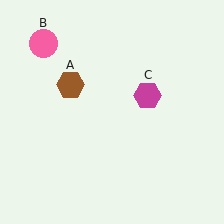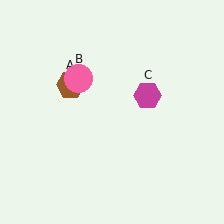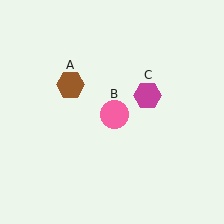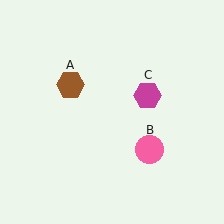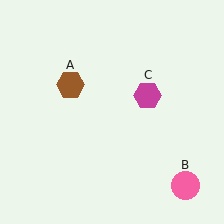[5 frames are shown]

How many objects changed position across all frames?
1 object changed position: pink circle (object B).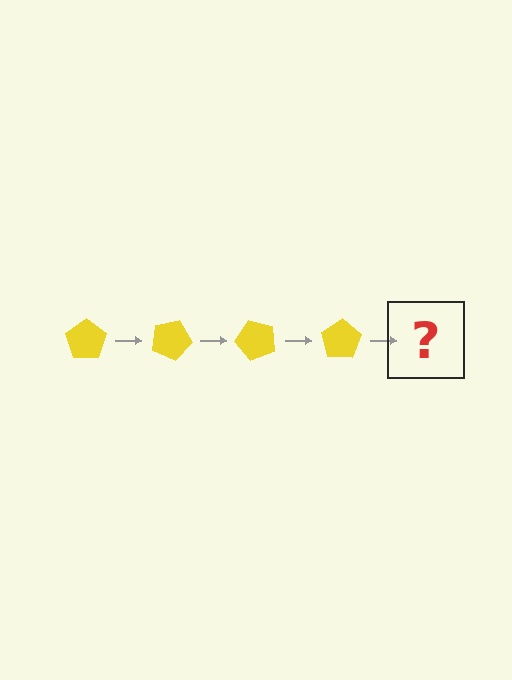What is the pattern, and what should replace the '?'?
The pattern is that the pentagon rotates 25 degrees each step. The '?' should be a yellow pentagon rotated 100 degrees.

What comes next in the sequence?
The next element should be a yellow pentagon rotated 100 degrees.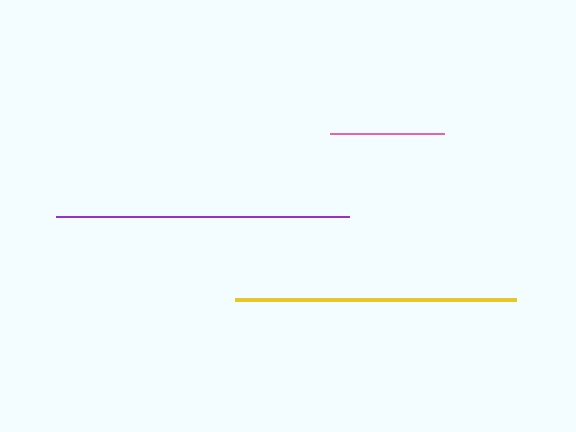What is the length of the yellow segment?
The yellow segment is approximately 282 pixels long.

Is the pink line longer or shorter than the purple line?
The purple line is longer than the pink line.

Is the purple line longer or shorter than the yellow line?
The purple line is longer than the yellow line.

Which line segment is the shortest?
The pink line is the shortest at approximately 114 pixels.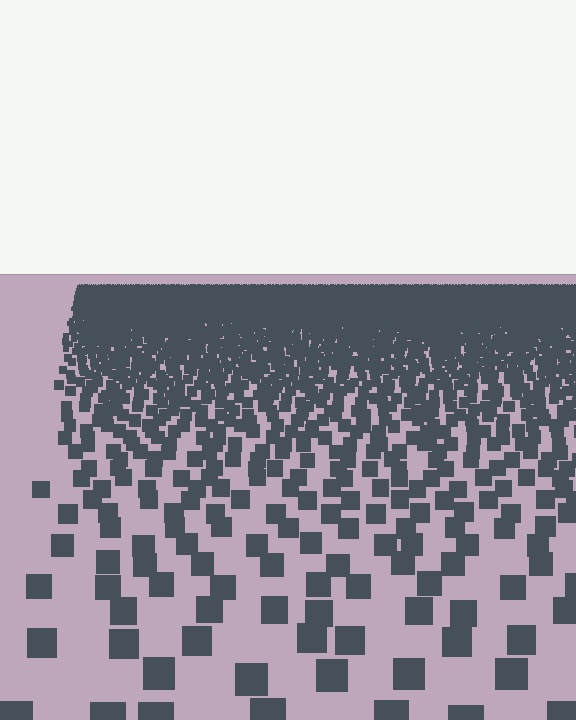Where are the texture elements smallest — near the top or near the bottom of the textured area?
Near the top.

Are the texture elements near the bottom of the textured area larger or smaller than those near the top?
Larger. Near the bottom, elements are closer to the viewer and appear at a bigger on-screen size.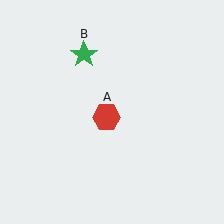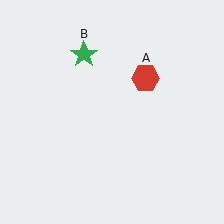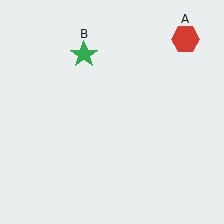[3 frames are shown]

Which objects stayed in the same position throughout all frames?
Green star (object B) remained stationary.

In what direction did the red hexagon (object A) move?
The red hexagon (object A) moved up and to the right.